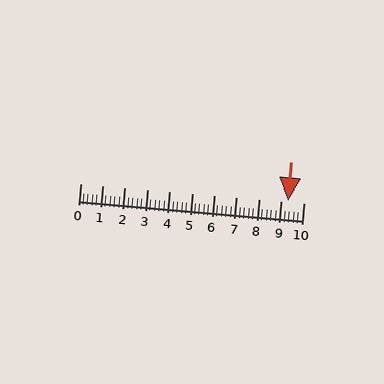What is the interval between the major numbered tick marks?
The major tick marks are spaced 1 units apart.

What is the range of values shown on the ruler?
The ruler shows values from 0 to 10.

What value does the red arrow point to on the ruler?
The red arrow points to approximately 9.3.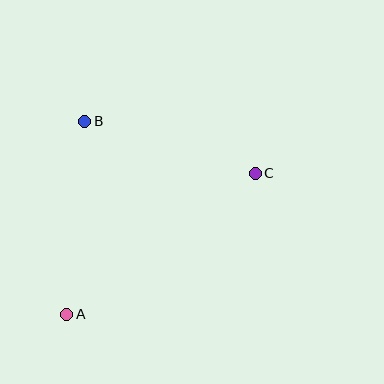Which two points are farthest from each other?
Points A and C are farthest from each other.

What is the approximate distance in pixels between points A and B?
The distance between A and B is approximately 194 pixels.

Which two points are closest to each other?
Points B and C are closest to each other.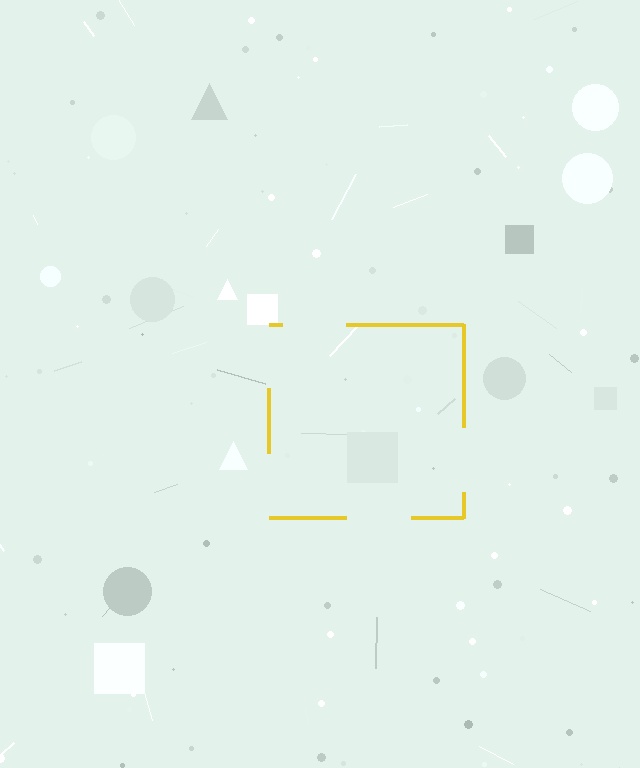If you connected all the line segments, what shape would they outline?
They would outline a square.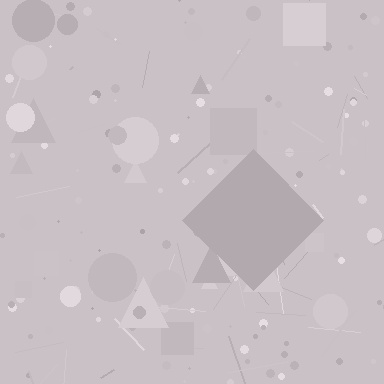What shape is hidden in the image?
A diamond is hidden in the image.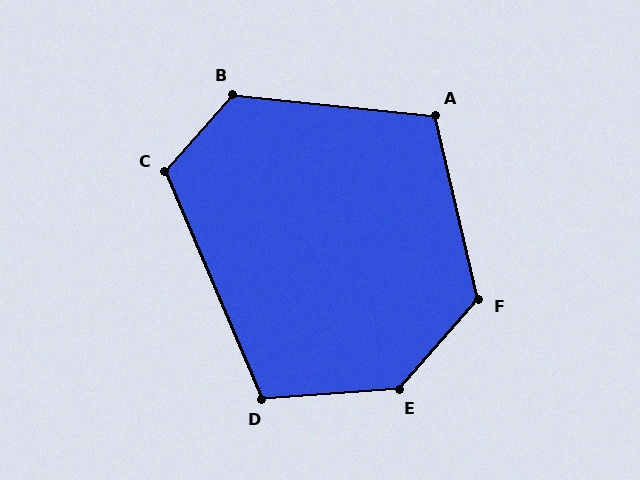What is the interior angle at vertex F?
Approximately 125 degrees (obtuse).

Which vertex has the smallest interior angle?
D, at approximately 109 degrees.